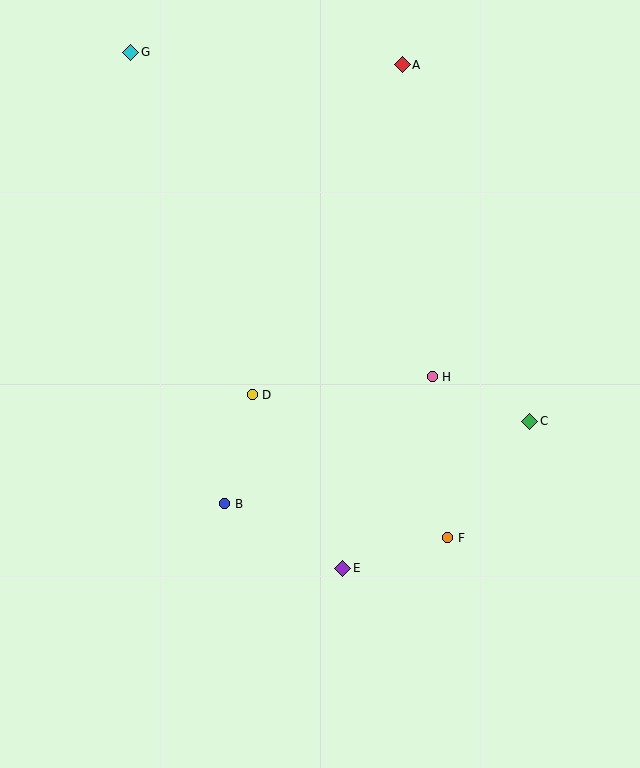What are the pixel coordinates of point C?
Point C is at (529, 421).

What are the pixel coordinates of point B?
Point B is at (225, 504).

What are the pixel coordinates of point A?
Point A is at (402, 65).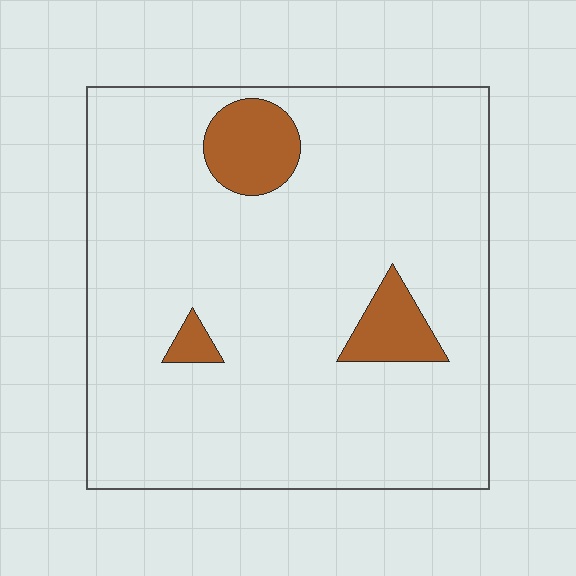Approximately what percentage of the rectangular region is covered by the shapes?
Approximately 10%.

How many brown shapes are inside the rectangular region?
3.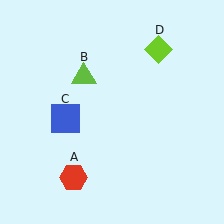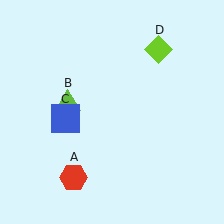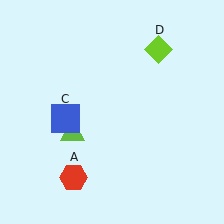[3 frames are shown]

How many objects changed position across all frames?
1 object changed position: lime triangle (object B).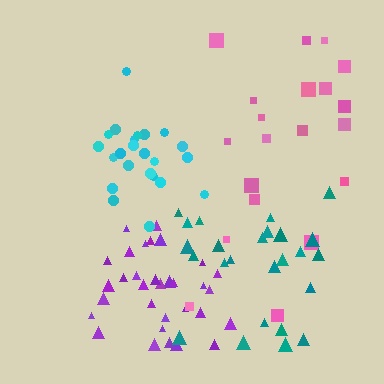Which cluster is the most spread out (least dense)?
Pink.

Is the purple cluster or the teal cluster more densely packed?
Purple.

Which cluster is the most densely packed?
Cyan.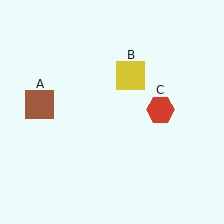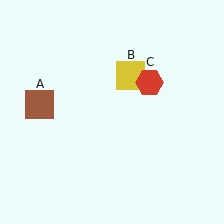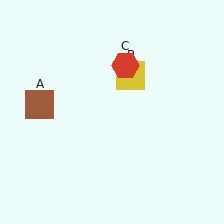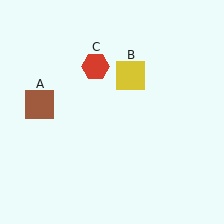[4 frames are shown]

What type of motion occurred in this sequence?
The red hexagon (object C) rotated counterclockwise around the center of the scene.